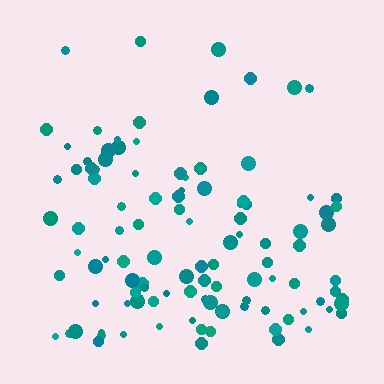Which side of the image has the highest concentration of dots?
The bottom.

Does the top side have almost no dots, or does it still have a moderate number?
Still a moderate number, just noticeably fewer than the bottom.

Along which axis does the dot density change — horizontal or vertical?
Vertical.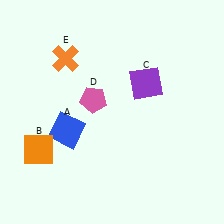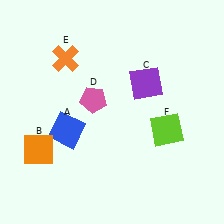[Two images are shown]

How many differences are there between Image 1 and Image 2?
There is 1 difference between the two images.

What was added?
A lime square (F) was added in Image 2.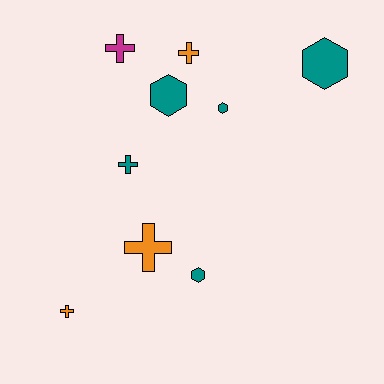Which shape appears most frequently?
Cross, with 5 objects.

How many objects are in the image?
There are 9 objects.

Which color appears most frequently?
Teal, with 5 objects.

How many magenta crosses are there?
There is 1 magenta cross.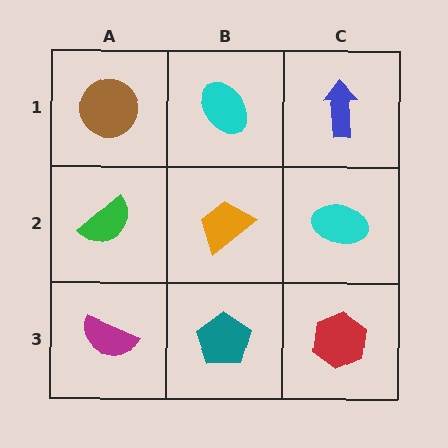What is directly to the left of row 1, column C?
A cyan ellipse.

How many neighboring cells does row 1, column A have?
2.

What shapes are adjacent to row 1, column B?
An orange trapezoid (row 2, column B), a brown circle (row 1, column A), a blue arrow (row 1, column C).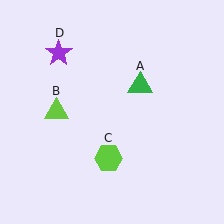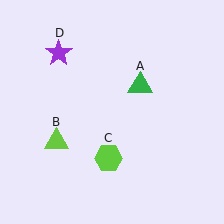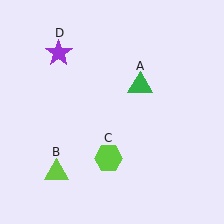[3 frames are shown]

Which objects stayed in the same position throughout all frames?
Green triangle (object A) and lime hexagon (object C) and purple star (object D) remained stationary.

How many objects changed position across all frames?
1 object changed position: lime triangle (object B).